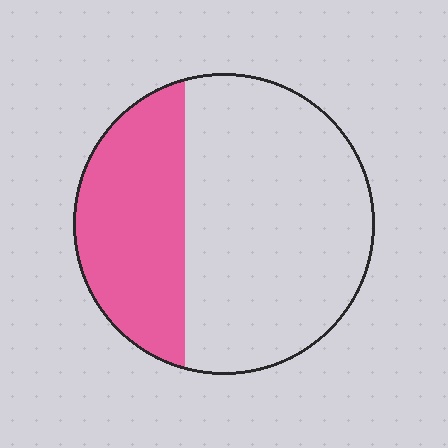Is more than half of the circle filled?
No.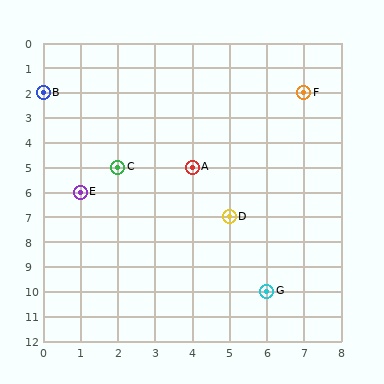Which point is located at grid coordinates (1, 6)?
Point E is at (1, 6).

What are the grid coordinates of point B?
Point B is at grid coordinates (0, 2).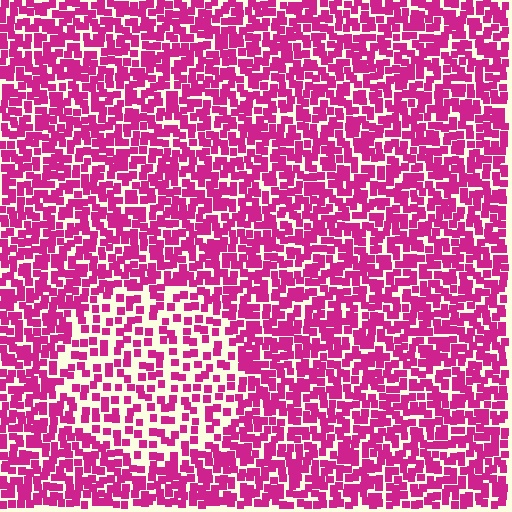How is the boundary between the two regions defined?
The boundary is defined by a change in element density (approximately 1.9x ratio). All elements are the same color, size, and shape.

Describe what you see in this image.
The image contains small magenta elements arranged at two different densities. A circle-shaped region is visible where the elements are less densely packed than the surrounding area.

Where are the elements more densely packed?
The elements are more densely packed outside the circle boundary.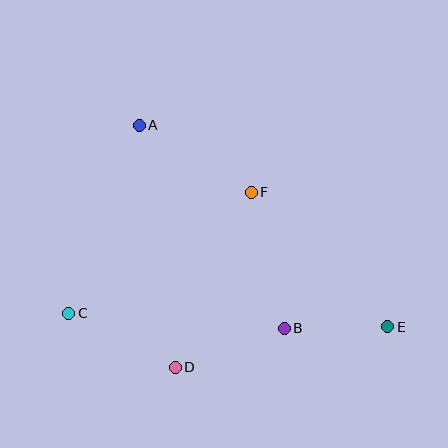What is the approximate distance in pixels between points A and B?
The distance between A and B is approximately 250 pixels.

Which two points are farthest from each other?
Points A and E are farthest from each other.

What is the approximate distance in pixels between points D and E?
The distance between D and E is approximately 216 pixels.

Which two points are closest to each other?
Points B and E are closest to each other.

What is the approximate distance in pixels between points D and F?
The distance between D and F is approximately 191 pixels.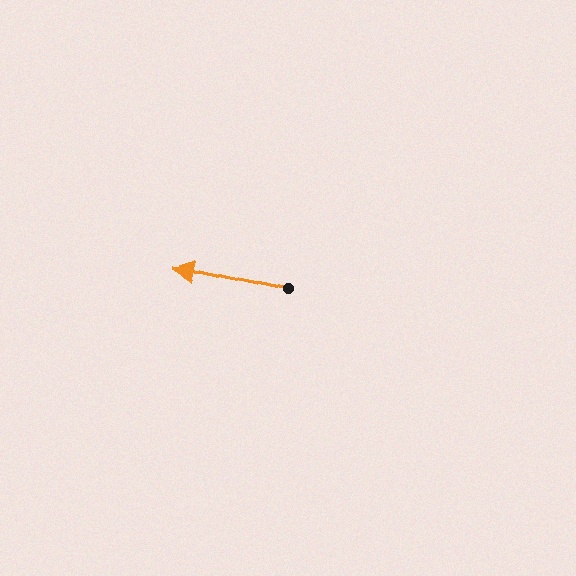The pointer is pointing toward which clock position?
Roughly 9 o'clock.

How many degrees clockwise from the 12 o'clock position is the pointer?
Approximately 282 degrees.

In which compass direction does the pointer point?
West.